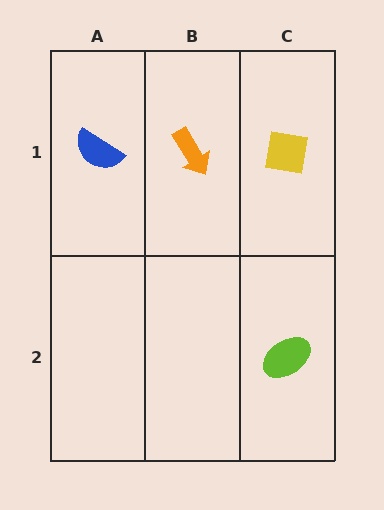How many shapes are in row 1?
3 shapes.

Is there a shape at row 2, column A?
No, that cell is empty.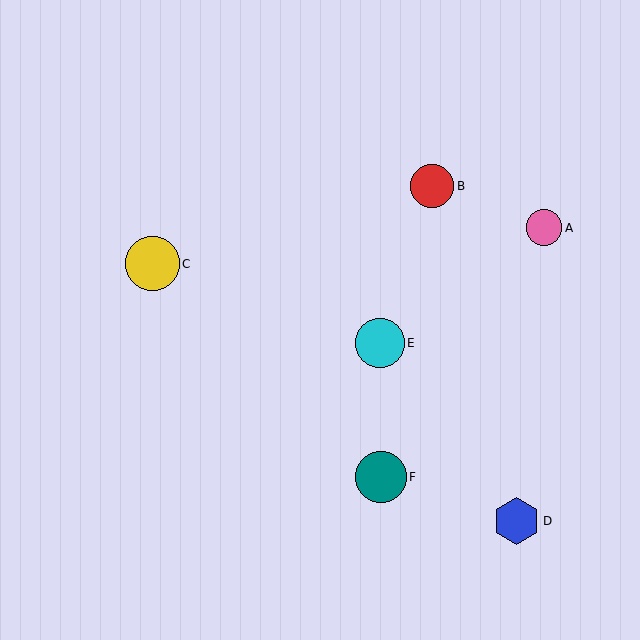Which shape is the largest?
The yellow circle (labeled C) is the largest.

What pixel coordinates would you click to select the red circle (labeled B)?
Click at (432, 186) to select the red circle B.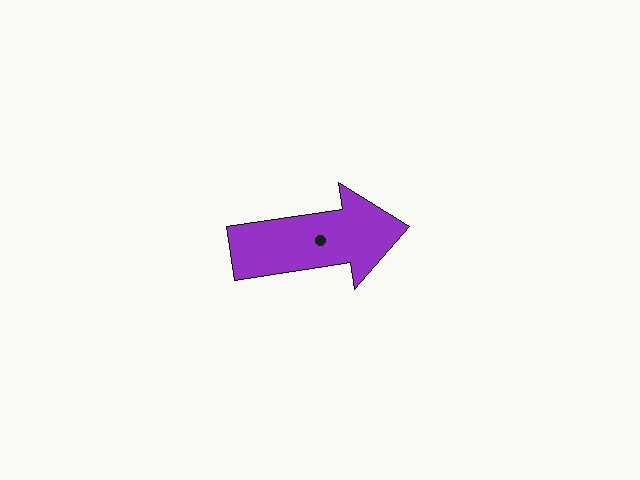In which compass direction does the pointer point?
East.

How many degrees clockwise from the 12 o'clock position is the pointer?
Approximately 82 degrees.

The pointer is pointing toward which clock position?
Roughly 3 o'clock.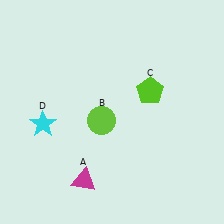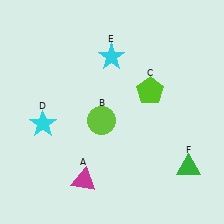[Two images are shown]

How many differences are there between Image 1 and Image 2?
There are 2 differences between the two images.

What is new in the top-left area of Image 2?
A cyan star (E) was added in the top-left area of Image 2.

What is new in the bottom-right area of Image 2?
A green triangle (F) was added in the bottom-right area of Image 2.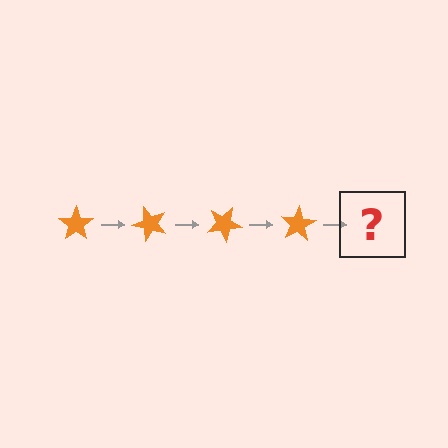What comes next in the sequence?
The next element should be an orange star rotated 200 degrees.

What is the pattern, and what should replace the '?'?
The pattern is that the star rotates 50 degrees each step. The '?' should be an orange star rotated 200 degrees.